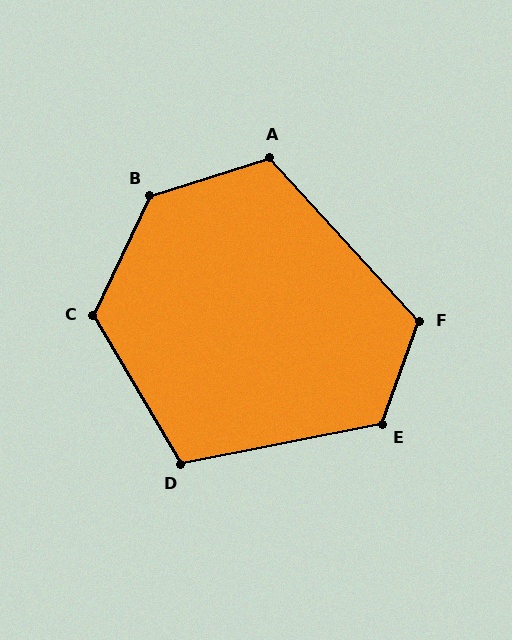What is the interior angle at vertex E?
Approximately 121 degrees (obtuse).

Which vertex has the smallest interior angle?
D, at approximately 109 degrees.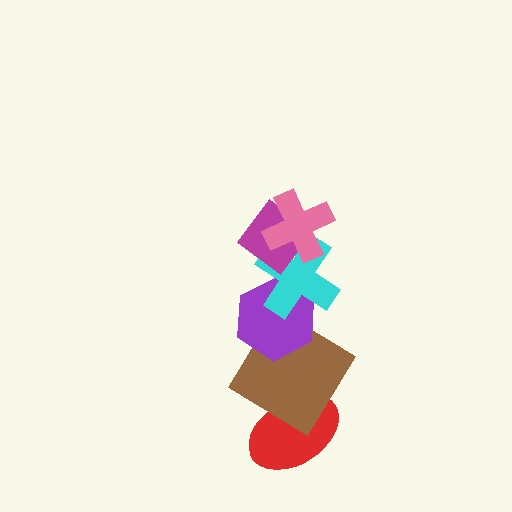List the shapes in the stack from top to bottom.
From top to bottom: the pink cross, the magenta diamond, the cyan cross, the purple hexagon, the brown diamond, the red ellipse.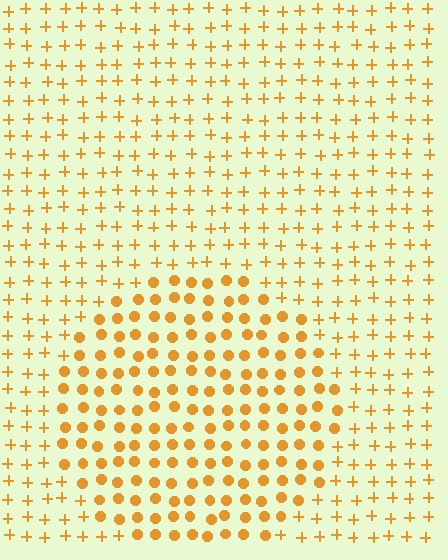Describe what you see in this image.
The image is filled with small orange elements arranged in a uniform grid. A circle-shaped region contains circles, while the surrounding area contains plus signs. The boundary is defined purely by the change in element shape.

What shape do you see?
I see a circle.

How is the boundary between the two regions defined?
The boundary is defined by a change in element shape: circles inside vs. plus signs outside. All elements share the same color and spacing.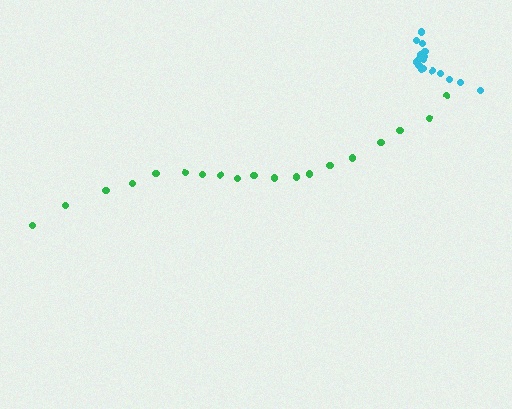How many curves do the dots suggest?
There are 2 distinct paths.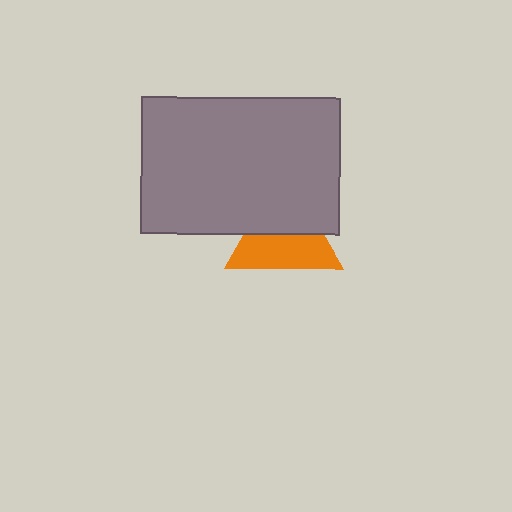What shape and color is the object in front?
The object in front is a gray rectangle.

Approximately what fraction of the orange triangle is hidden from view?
Roughly 46% of the orange triangle is hidden behind the gray rectangle.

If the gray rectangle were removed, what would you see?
You would see the complete orange triangle.